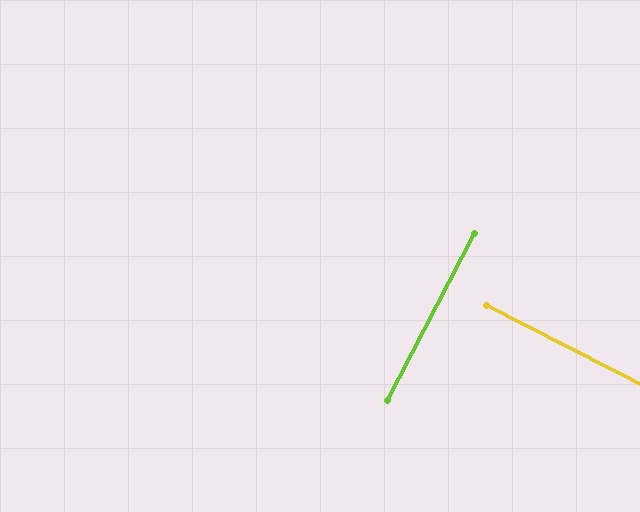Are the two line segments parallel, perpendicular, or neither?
Perpendicular — they meet at approximately 89°.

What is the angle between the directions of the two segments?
Approximately 89 degrees.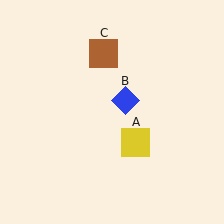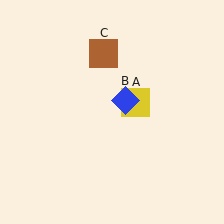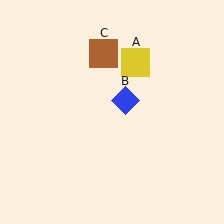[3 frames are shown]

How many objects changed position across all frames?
1 object changed position: yellow square (object A).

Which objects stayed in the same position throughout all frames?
Blue diamond (object B) and brown square (object C) remained stationary.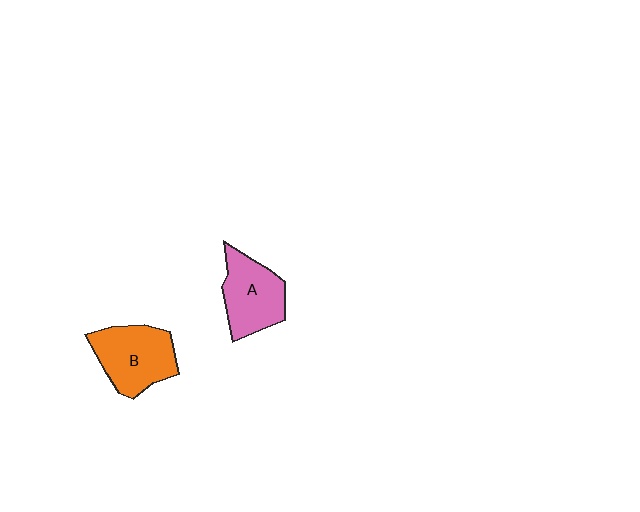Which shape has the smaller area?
Shape A (pink).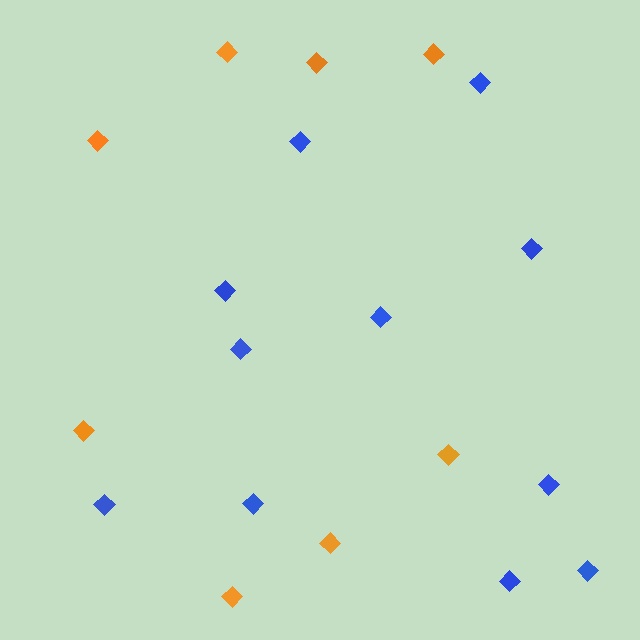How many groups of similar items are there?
There are 2 groups: one group of blue diamonds (11) and one group of orange diamonds (8).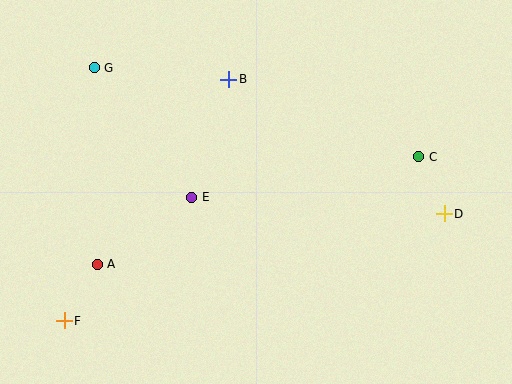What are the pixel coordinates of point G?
Point G is at (94, 68).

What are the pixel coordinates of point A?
Point A is at (97, 264).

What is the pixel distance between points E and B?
The distance between E and B is 124 pixels.